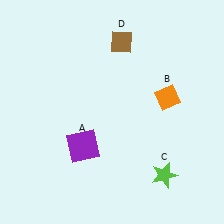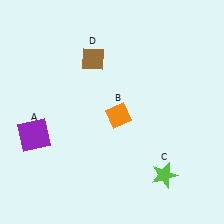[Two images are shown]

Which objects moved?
The objects that moved are: the purple square (A), the orange diamond (B), the brown diamond (D).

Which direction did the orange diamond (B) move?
The orange diamond (B) moved left.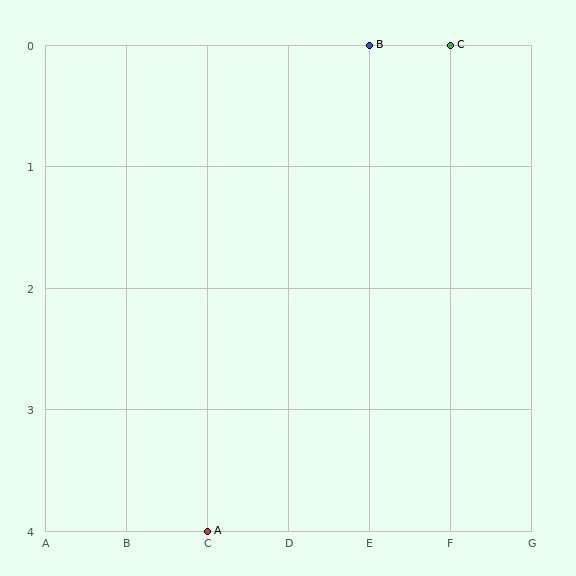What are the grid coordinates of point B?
Point B is at grid coordinates (E, 0).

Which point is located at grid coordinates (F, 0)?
Point C is at (F, 0).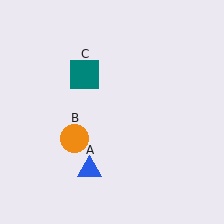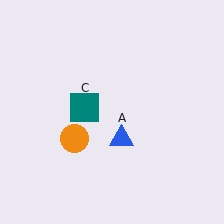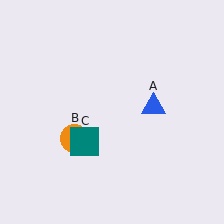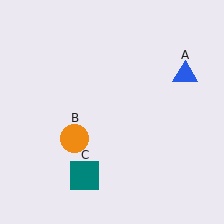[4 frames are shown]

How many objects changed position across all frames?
2 objects changed position: blue triangle (object A), teal square (object C).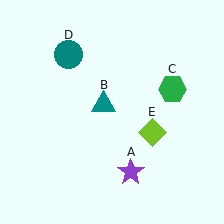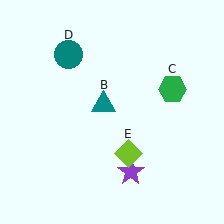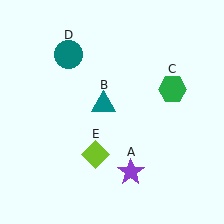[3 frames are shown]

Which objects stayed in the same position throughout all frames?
Purple star (object A) and teal triangle (object B) and green hexagon (object C) and teal circle (object D) remained stationary.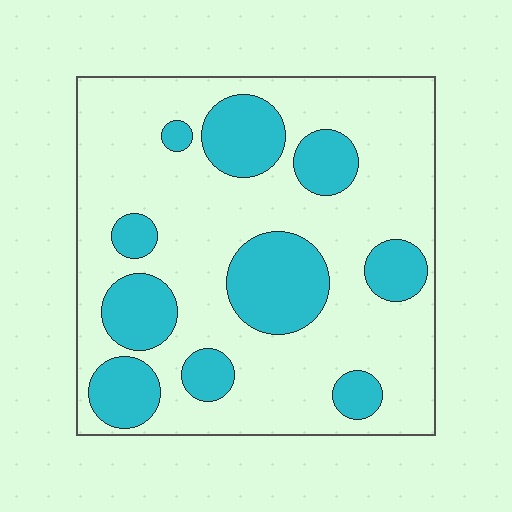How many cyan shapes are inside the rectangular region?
10.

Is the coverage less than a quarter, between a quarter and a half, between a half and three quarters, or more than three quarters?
Between a quarter and a half.